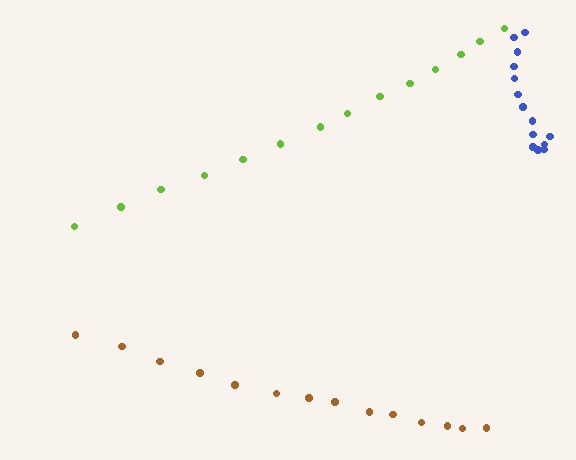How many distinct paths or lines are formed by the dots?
There are 3 distinct paths.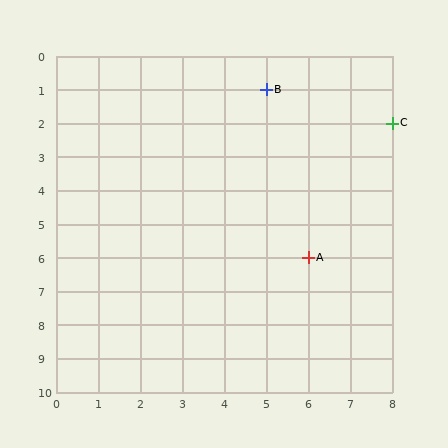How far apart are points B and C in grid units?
Points B and C are 3 columns and 1 row apart (about 3.2 grid units diagonally).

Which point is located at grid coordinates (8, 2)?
Point C is at (8, 2).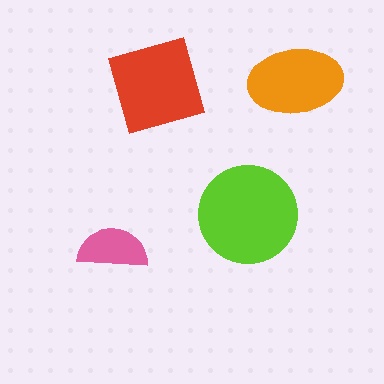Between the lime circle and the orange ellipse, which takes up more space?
The lime circle.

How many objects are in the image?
There are 4 objects in the image.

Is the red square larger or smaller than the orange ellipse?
Larger.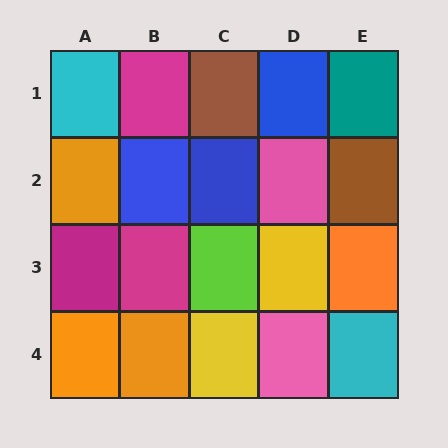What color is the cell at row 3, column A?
Magenta.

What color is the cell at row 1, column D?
Blue.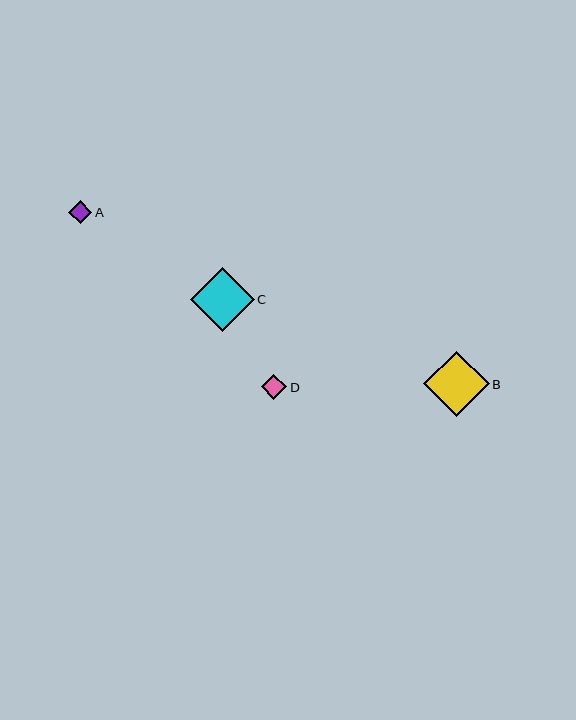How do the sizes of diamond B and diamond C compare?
Diamond B and diamond C are approximately the same size.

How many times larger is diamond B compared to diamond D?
Diamond B is approximately 2.6 times the size of diamond D.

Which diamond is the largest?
Diamond B is the largest with a size of approximately 65 pixels.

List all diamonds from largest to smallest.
From largest to smallest: B, C, D, A.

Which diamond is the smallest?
Diamond A is the smallest with a size of approximately 23 pixels.